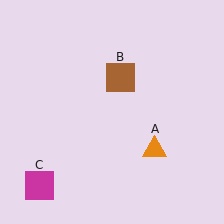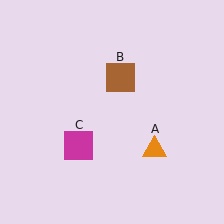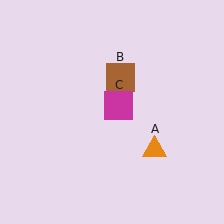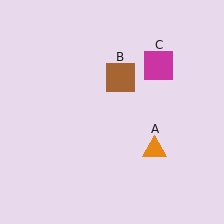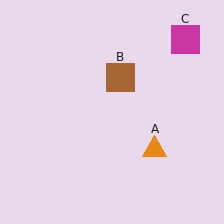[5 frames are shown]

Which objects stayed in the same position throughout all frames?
Orange triangle (object A) and brown square (object B) remained stationary.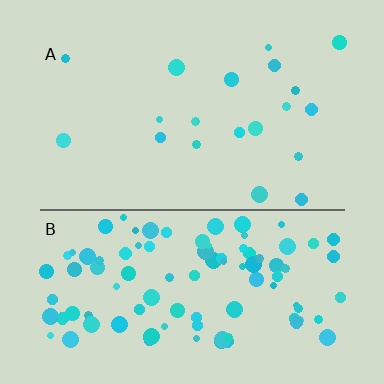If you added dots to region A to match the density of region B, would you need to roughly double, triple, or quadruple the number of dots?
Approximately quadruple.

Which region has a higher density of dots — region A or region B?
B (the bottom).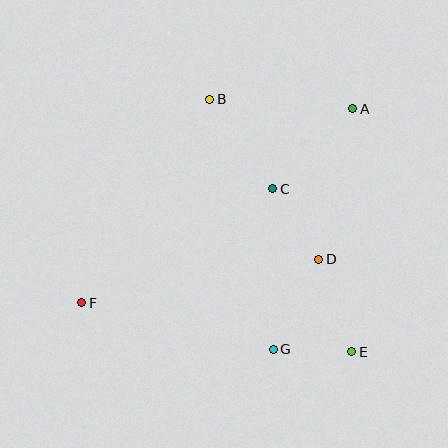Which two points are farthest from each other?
Points A and F are farthest from each other.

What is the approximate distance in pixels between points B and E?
The distance between B and E is approximately 290 pixels.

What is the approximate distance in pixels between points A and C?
The distance between A and C is approximately 114 pixels.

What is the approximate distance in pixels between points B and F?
The distance between B and F is approximately 240 pixels.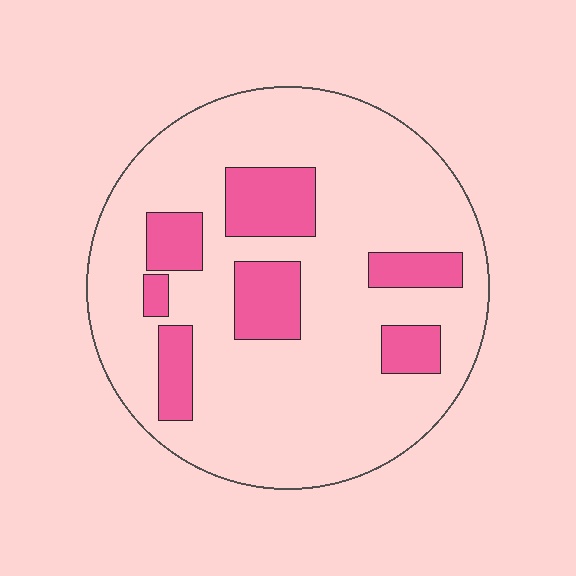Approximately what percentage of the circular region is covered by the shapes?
Approximately 20%.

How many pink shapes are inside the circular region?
7.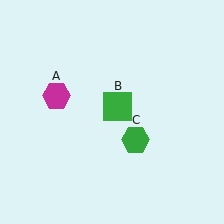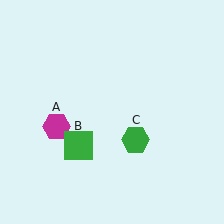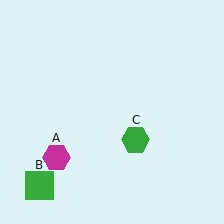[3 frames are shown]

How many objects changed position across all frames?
2 objects changed position: magenta hexagon (object A), green square (object B).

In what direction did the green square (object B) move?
The green square (object B) moved down and to the left.